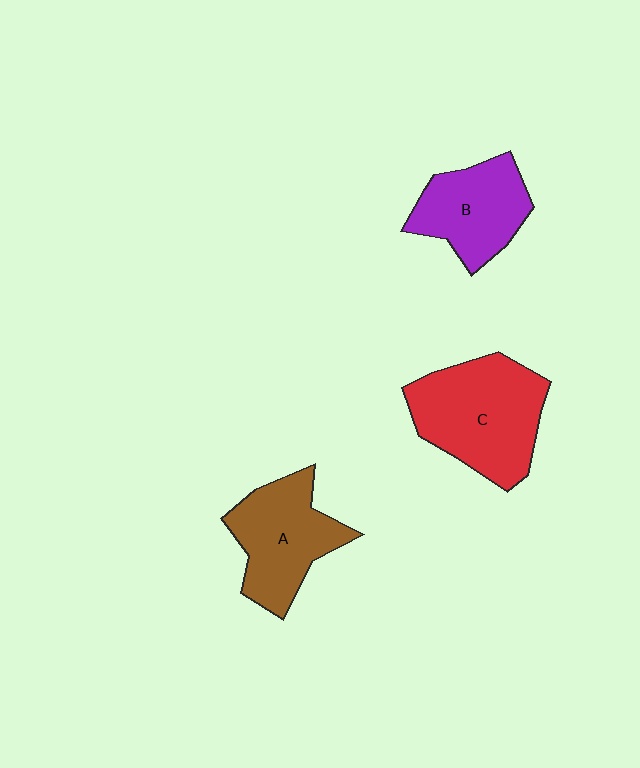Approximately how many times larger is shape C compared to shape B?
Approximately 1.4 times.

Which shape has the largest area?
Shape C (red).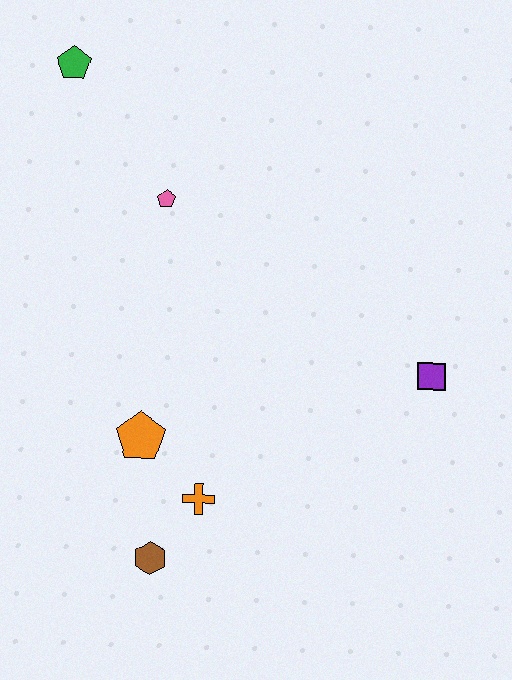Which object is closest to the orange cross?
The brown hexagon is closest to the orange cross.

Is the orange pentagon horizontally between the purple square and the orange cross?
No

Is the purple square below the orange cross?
No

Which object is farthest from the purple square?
The green pentagon is farthest from the purple square.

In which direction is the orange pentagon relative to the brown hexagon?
The orange pentagon is above the brown hexagon.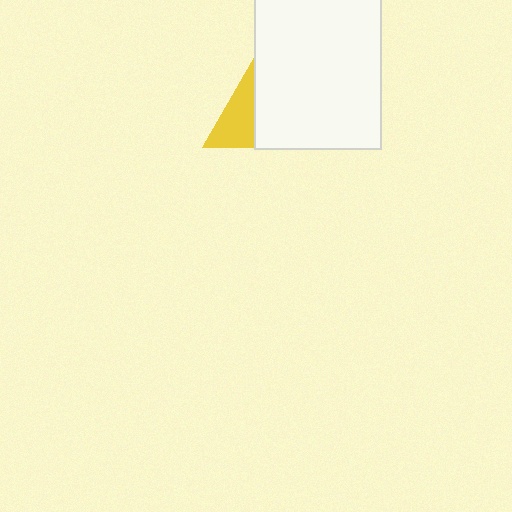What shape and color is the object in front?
The object in front is a white rectangle.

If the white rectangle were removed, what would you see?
You would see the complete yellow triangle.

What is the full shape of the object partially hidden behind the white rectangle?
The partially hidden object is a yellow triangle.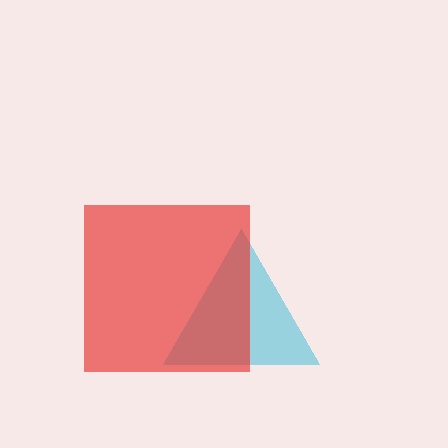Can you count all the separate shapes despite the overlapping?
Yes, there are 2 separate shapes.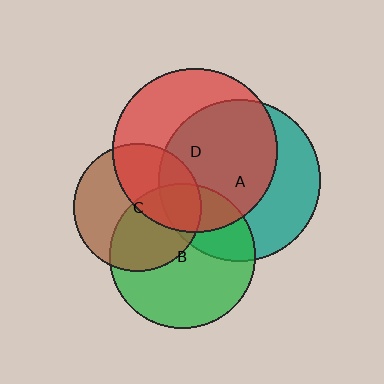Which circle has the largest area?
Circle D (red).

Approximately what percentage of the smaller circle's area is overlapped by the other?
Approximately 20%.